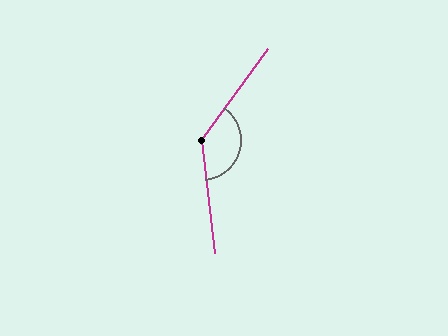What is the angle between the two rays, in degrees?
Approximately 138 degrees.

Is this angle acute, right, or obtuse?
It is obtuse.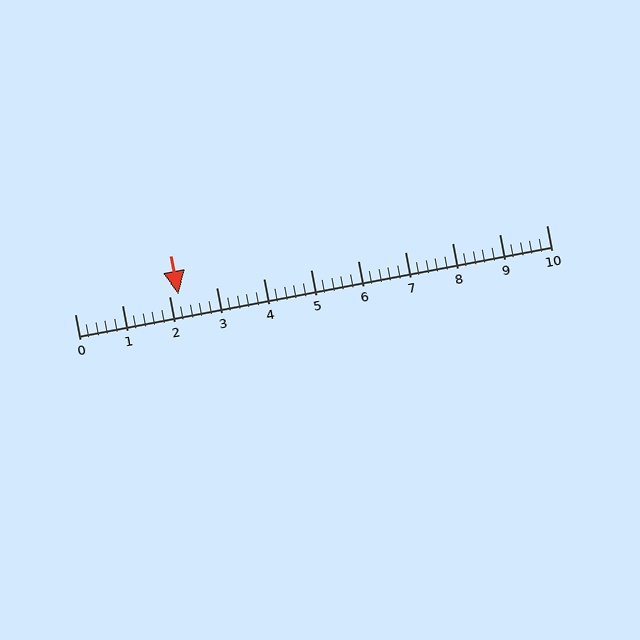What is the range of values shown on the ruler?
The ruler shows values from 0 to 10.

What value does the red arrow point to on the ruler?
The red arrow points to approximately 2.2.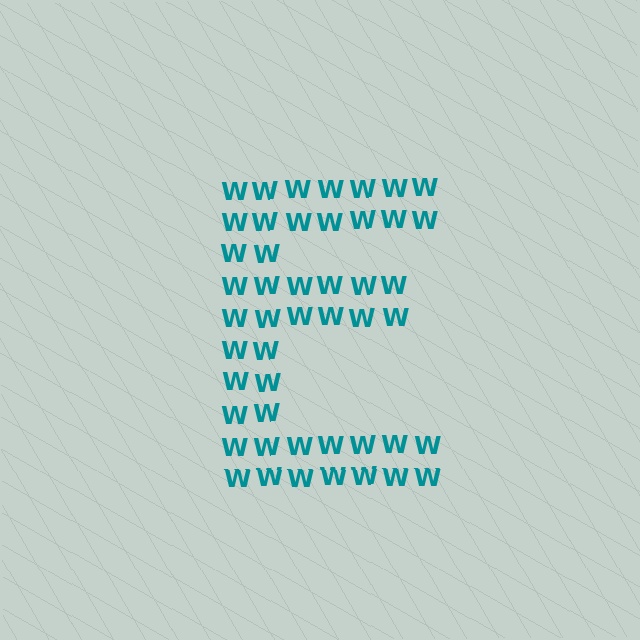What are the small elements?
The small elements are letter W's.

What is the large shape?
The large shape is the letter E.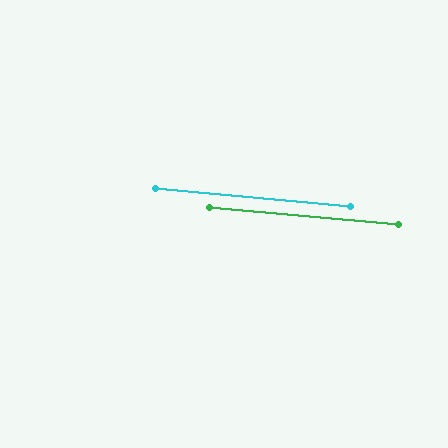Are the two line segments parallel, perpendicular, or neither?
Parallel — their directions differ by only 0.3°.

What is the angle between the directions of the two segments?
Approximately 0 degrees.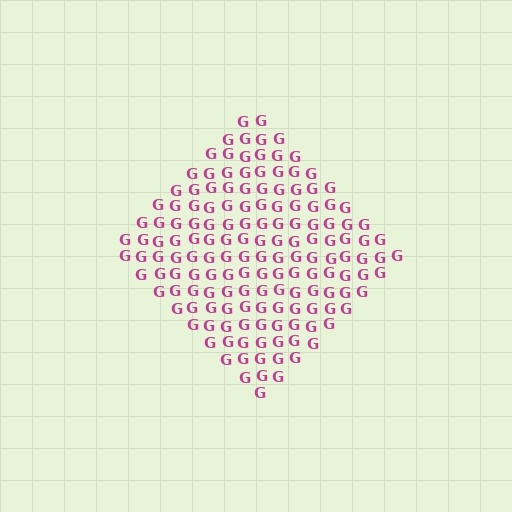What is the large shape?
The large shape is a diamond.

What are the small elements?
The small elements are letter G's.